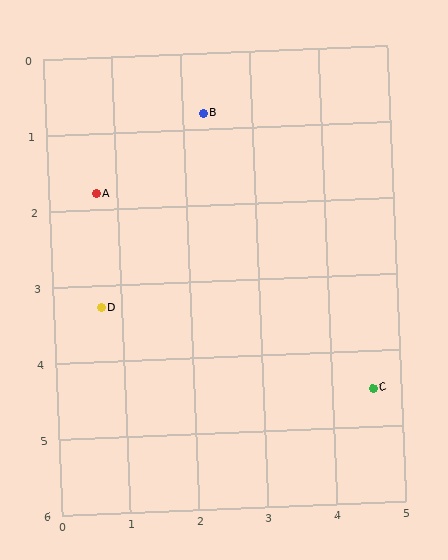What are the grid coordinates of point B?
Point B is at approximately (2.3, 0.8).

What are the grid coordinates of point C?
Point C is at approximately (4.6, 4.5).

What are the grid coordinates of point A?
Point A is at approximately (0.7, 1.8).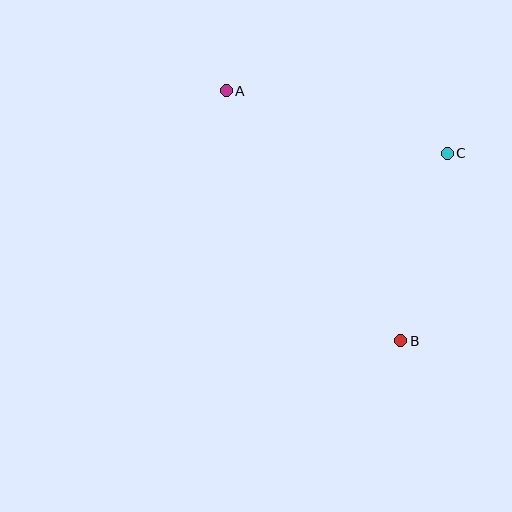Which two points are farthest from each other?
Points A and B are farthest from each other.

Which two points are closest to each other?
Points B and C are closest to each other.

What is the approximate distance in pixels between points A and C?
The distance between A and C is approximately 230 pixels.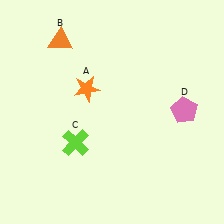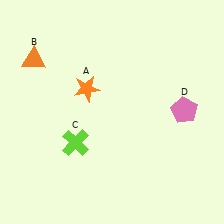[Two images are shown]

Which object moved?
The orange triangle (B) moved left.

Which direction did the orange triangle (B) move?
The orange triangle (B) moved left.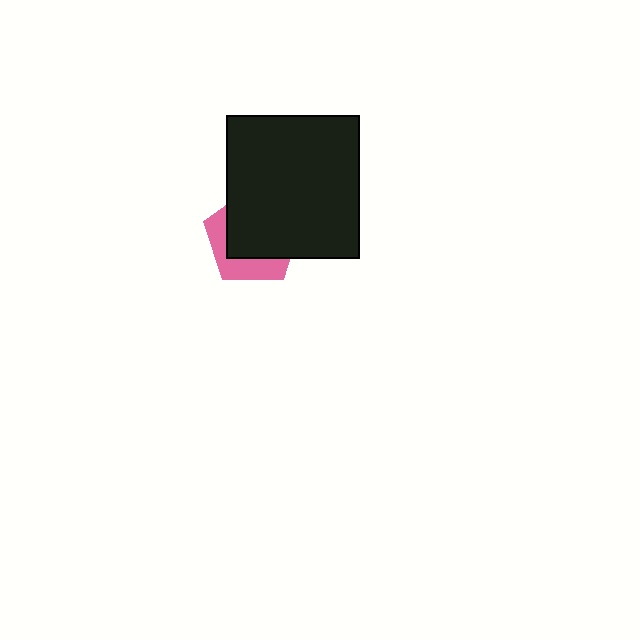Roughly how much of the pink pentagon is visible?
A small part of it is visible (roughly 34%).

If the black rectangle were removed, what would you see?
You would see the complete pink pentagon.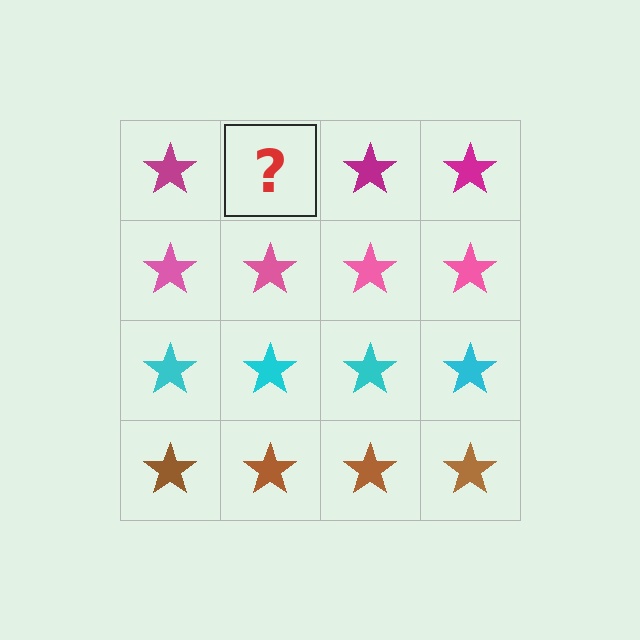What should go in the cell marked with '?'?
The missing cell should contain a magenta star.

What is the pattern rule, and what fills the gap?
The rule is that each row has a consistent color. The gap should be filled with a magenta star.